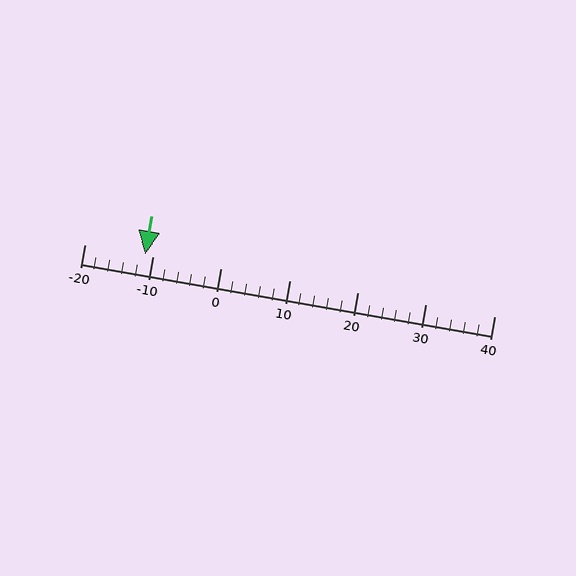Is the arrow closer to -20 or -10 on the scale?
The arrow is closer to -10.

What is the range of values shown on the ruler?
The ruler shows values from -20 to 40.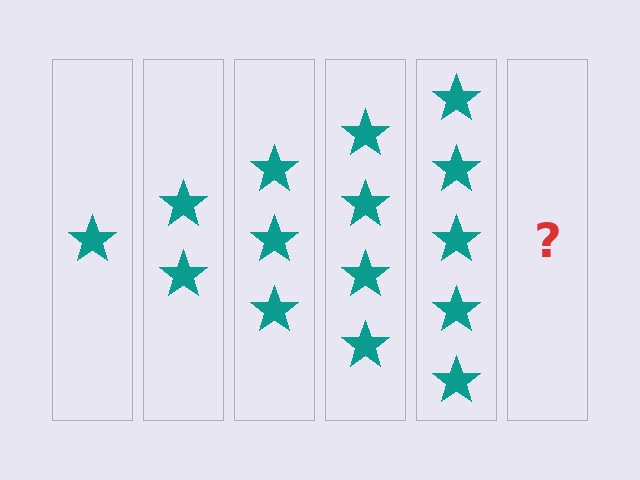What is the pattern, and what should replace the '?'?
The pattern is that each step adds one more star. The '?' should be 6 stars.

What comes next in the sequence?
The next element should be 6 stars.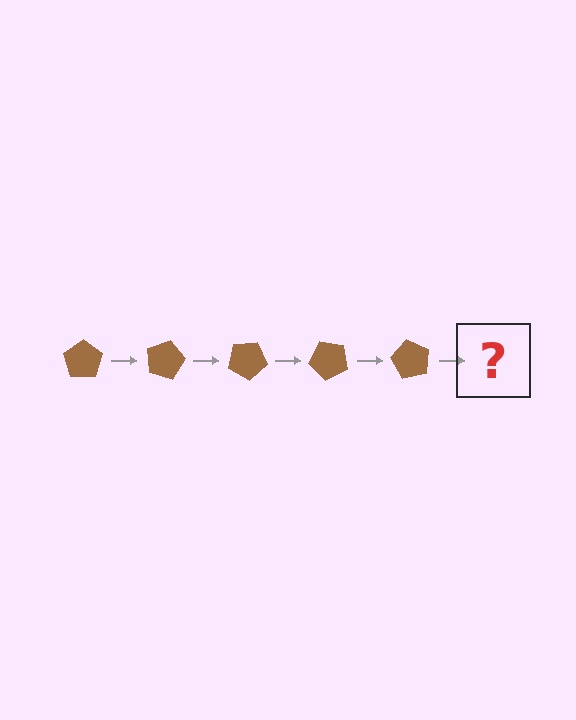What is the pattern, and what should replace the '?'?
The pattern is that the pentagon rotates 15 degrees each step. The '?' should be a brown pentagon rotated 75 degrees.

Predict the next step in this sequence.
The next step is a brown pentagon rotated 75 degrees.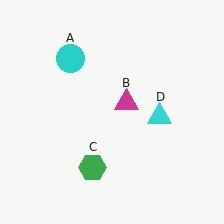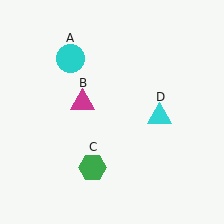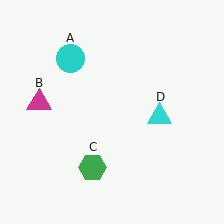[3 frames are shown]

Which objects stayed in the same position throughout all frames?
Cyan circle (object A) and green hexagon (object C) and cyan triangle (object D) remained stationary.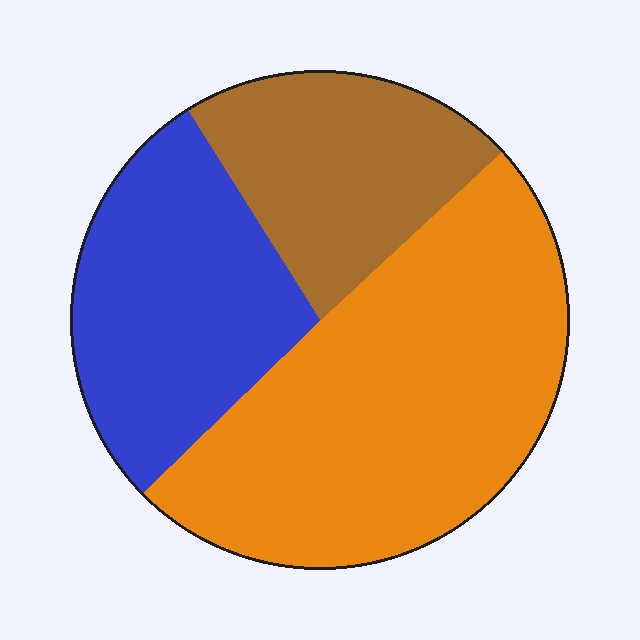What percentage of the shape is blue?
Blue takes up about one quarter (1/4) of the shape.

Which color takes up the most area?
Orange, at roughly 50%.